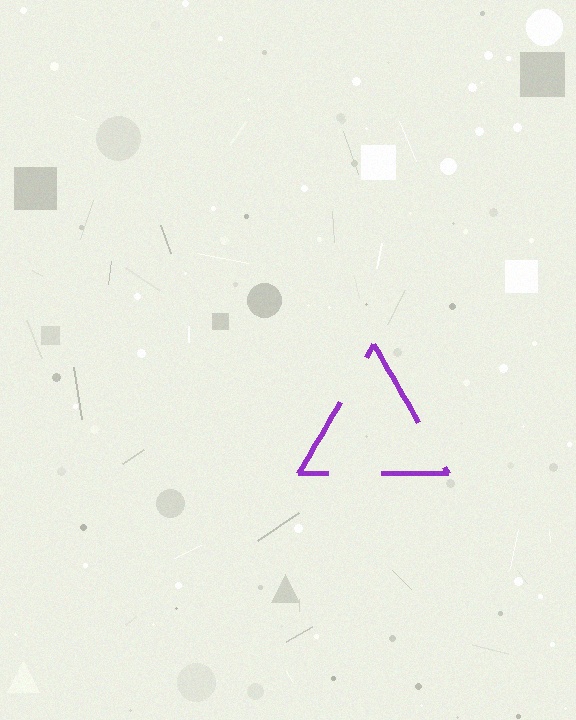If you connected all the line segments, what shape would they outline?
They would outline a triangle.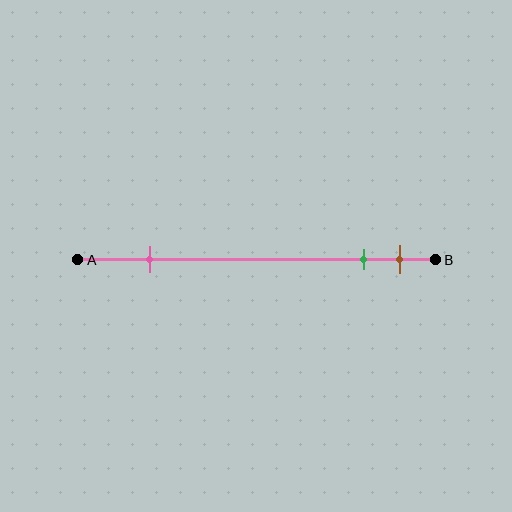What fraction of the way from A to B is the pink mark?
The pink mark is approximately 20% (0.2) of the way from A to B.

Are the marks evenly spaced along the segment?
No, the marks are not evenly spaced.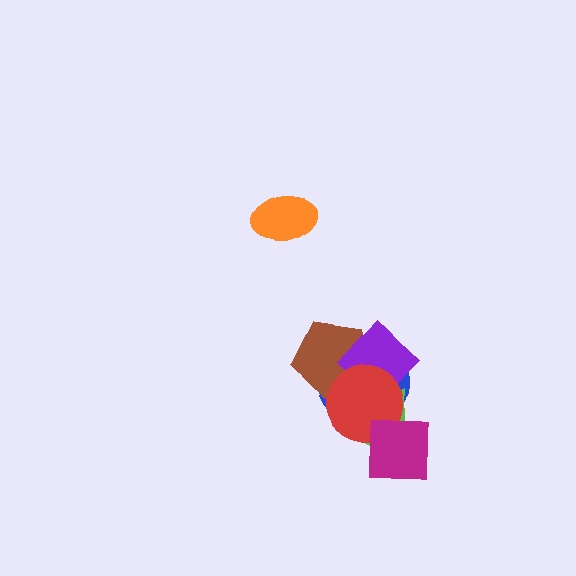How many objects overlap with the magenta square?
2 objects overlap with the magenta square.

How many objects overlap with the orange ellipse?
0 objects overlap with the orange ellipse.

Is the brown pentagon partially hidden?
Yes, it is partially covered by another shape.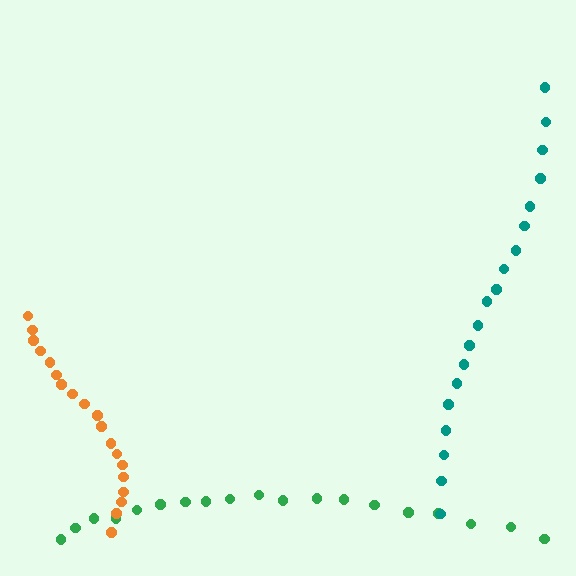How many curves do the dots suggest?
There are 3 distinct paths.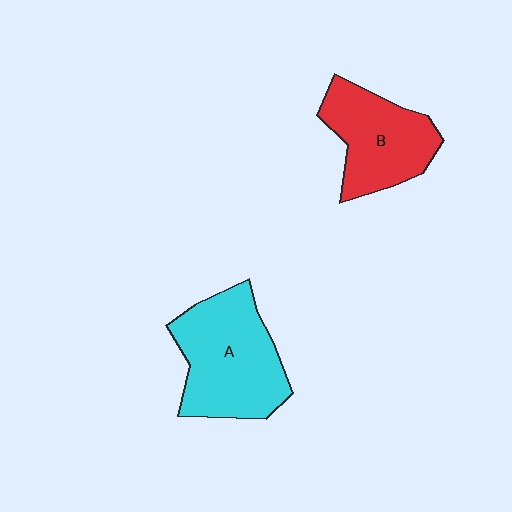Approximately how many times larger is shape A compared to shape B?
Approximately 1.3 times.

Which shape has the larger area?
Shape A (cyan).